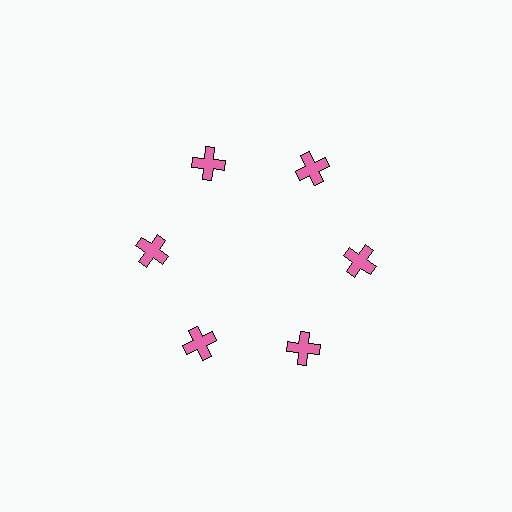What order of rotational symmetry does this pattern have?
This pattern has 6-fold rotational symmetry.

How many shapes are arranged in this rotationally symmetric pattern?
There are 6 shapes, arranged in 6 groups of 1.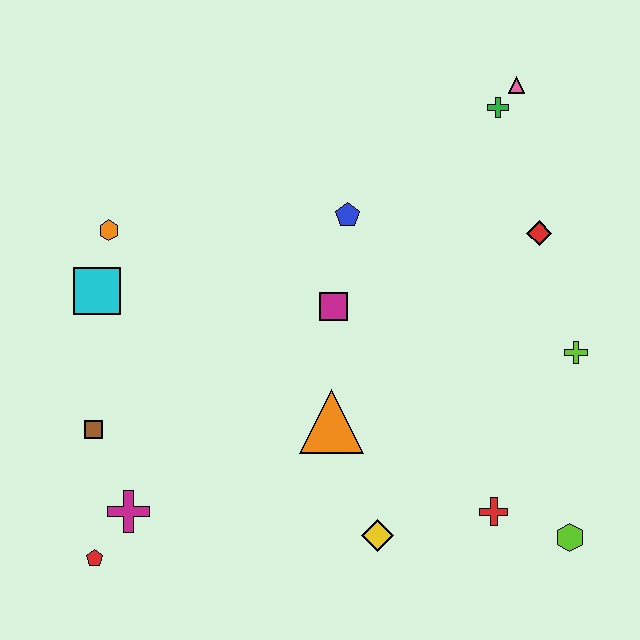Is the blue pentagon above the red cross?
Yes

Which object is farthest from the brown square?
The pink triangle is farthest from the brown square.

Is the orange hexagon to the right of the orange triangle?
No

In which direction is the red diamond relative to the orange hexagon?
The red diamond is to the right of the orange hexagon.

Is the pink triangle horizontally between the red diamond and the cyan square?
Yes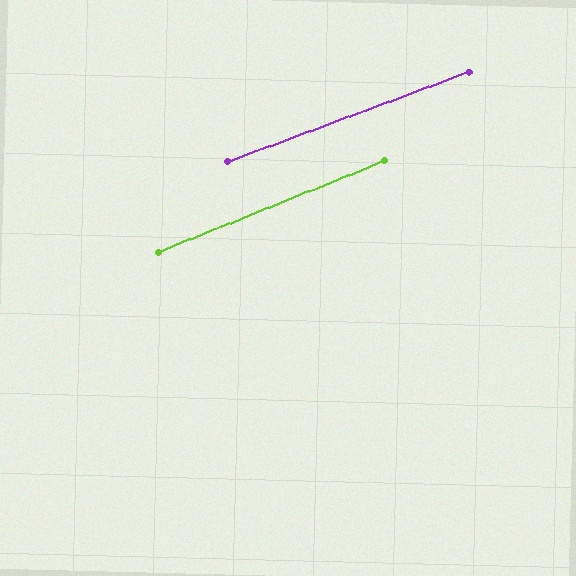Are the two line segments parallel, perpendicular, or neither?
Parallel — their directions differ by only 1.7°.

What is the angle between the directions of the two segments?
Approximately 2 degrees.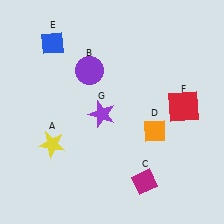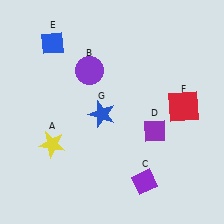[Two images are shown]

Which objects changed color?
C changed from magenta to purple. D changed from orange to purple. G changed from purple to blue.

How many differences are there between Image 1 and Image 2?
There are 3 differences between the two images.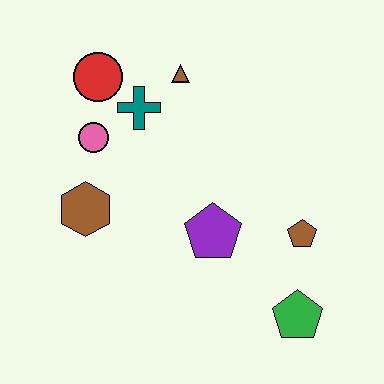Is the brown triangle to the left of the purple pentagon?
Yes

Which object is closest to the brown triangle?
The teal cross is closest to the brown triangle.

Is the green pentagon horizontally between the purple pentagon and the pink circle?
No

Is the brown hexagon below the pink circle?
Yes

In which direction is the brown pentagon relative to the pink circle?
The brown pentagon is to the right of the pink circle.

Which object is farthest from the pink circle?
The green pentagon is farthest from the pink circle.